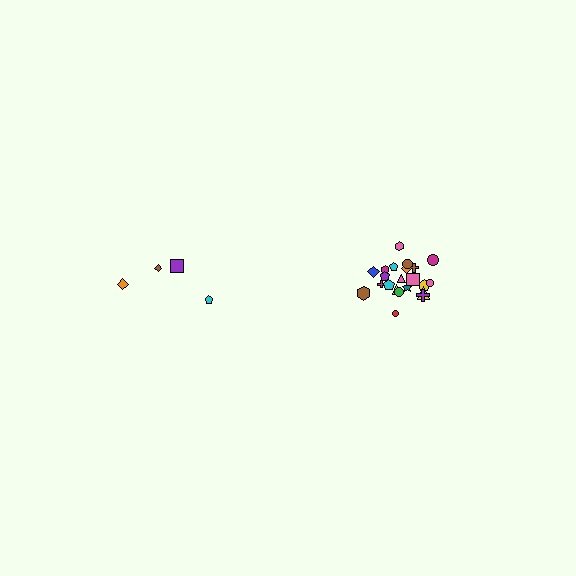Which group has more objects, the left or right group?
The right group.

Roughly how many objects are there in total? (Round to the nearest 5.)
Roughly 25 objects in total.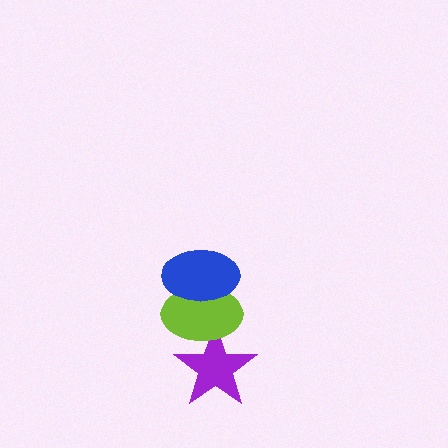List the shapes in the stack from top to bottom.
From top to bottom: the blue ellipse, the lime ellipse, the purple star.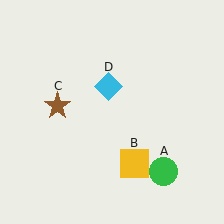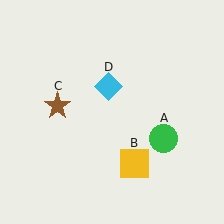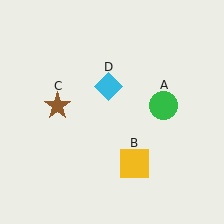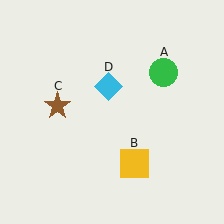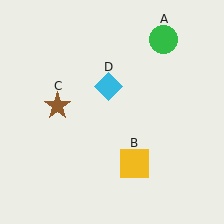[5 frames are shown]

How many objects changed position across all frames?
1 object changed position: green circle (object A).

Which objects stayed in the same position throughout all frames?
Yellow square (object B) and brown star (object C) and cyan diamond (object D) remained stationary.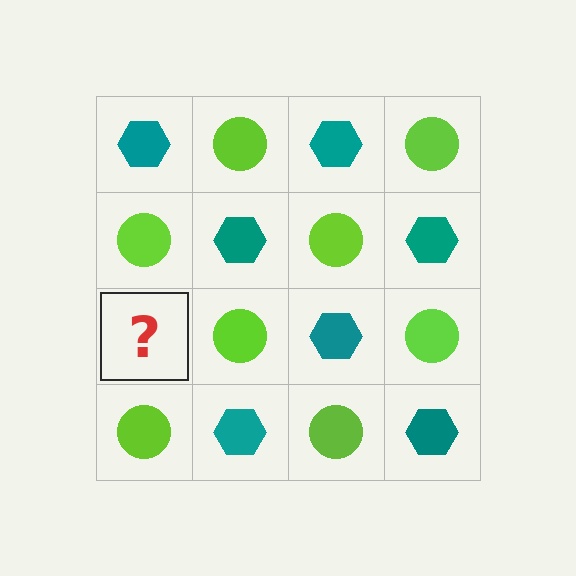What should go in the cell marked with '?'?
The missing cell should contain a teal hexagon.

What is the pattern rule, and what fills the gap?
The rule is that it alternates teal hexagon and lime circle in a checkerboard pattern. The gap should be filled with a teal hexagon.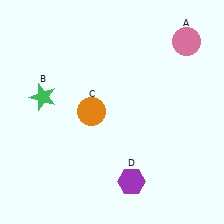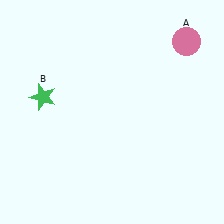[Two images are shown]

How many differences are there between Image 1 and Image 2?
There are 2 differences between the two images.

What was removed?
The purple hexagon (D), the orange circle (C) were removed in Image 2.